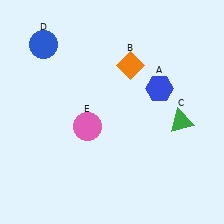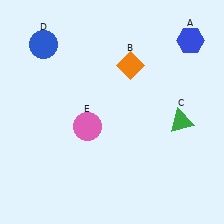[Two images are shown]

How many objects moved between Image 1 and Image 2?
1 object moved between the two images.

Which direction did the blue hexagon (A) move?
The blue hexagon (A) moved up.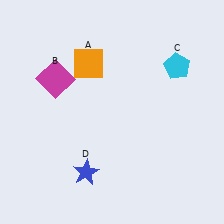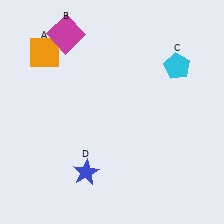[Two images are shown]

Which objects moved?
The objects that moved are: the orange square (A), the magenta square (B).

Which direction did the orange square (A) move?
The orange square (A) moved left.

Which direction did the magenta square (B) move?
The magenta square (B) moved up.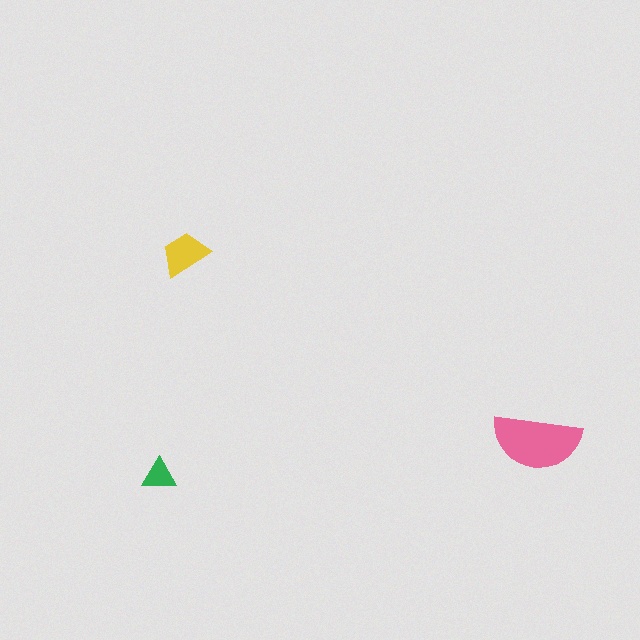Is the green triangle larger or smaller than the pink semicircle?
Smaller.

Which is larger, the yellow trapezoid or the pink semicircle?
The pink semicircle.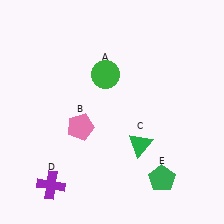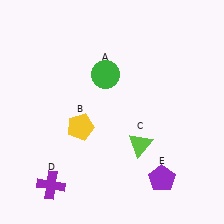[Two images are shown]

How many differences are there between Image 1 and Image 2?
There are 3 differences between the two images.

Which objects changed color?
B changed from pink to yellow. C changed from green to lime. E changed from green to purple.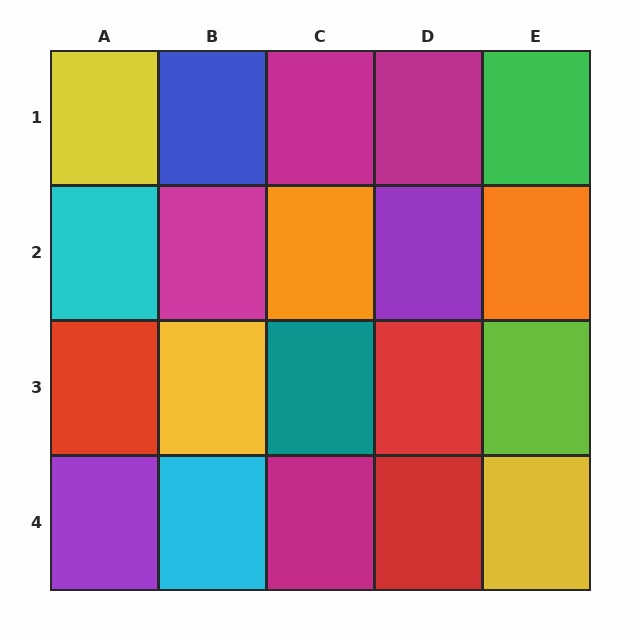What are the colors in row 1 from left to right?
Yellow, blue, magenta, magenta, green.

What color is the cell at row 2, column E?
Orange.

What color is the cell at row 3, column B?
Yellow.